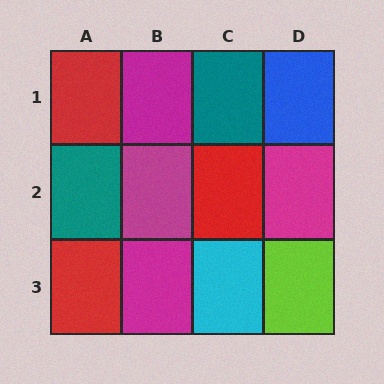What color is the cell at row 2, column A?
Teal.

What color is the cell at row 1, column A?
Red.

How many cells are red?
3 cells are red.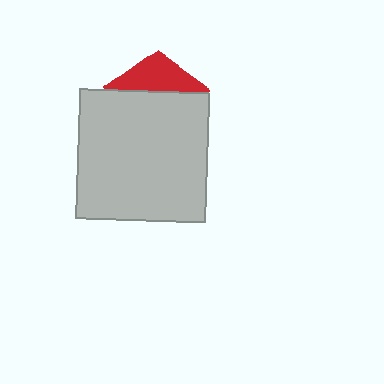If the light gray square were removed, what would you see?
You would see the complete red pentagon.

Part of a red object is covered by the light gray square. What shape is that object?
It is a pentagon.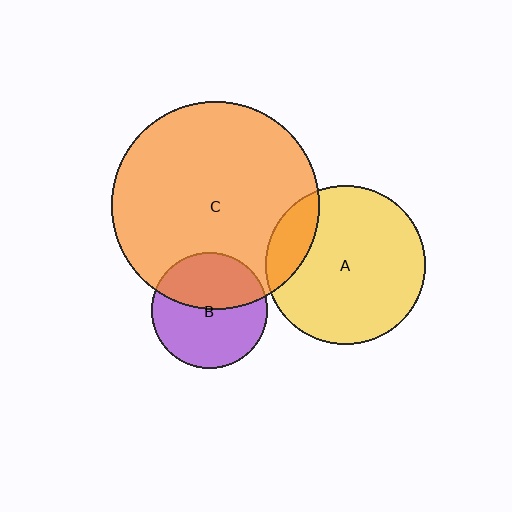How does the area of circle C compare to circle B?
Approximately 3.2 times.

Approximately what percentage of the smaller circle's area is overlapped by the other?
Approximately 45%.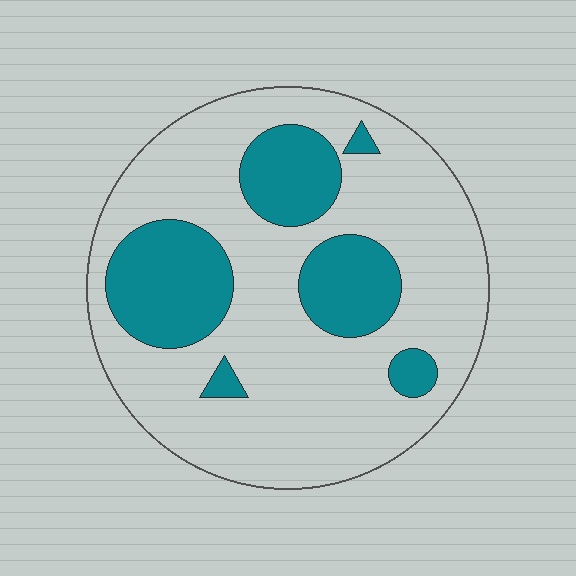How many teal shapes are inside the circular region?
6.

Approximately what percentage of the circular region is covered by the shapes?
Approximately 25%.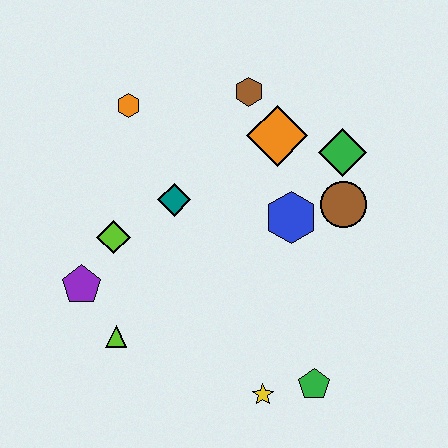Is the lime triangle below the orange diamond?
Yes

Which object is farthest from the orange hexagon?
The green pentagon is farthest from the orange hexagon.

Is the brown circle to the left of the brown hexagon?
No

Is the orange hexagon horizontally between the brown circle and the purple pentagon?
Yes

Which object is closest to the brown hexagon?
The orange diamond is closest to the brown hexagon.